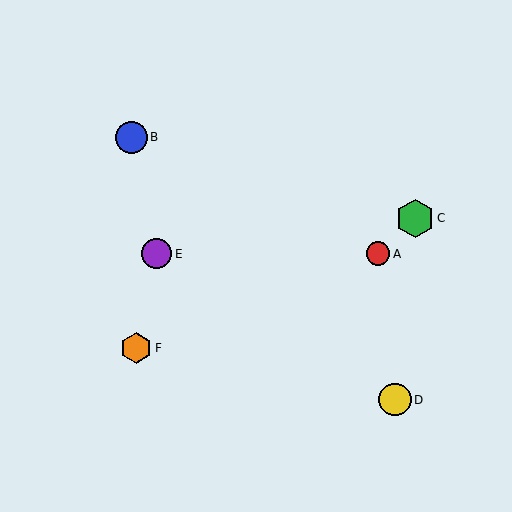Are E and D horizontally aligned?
No, E is at y≈254 and D is at y≈400.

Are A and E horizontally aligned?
Yes, both are at y≈254.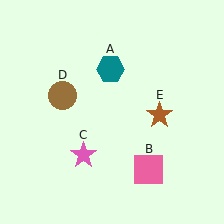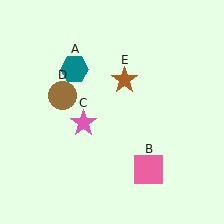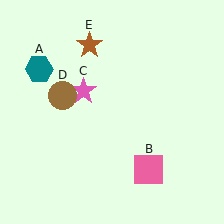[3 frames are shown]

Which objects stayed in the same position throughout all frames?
Pink square (object B) and brown circle (object D) remained stationary.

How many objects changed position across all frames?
3 objects changed position: teal hexagon (object A), pink star (object C), brown star (object E).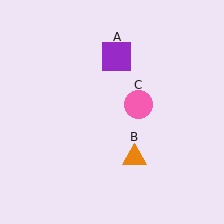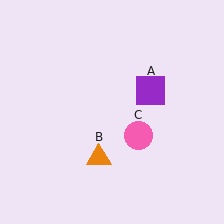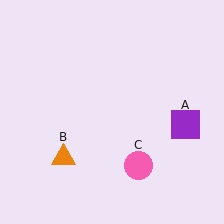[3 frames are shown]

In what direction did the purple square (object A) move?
The purple square (object A) moved down and to the right.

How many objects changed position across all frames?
3 objects changed position: purple square (object A), orange triangle (object B), pink circle (object C).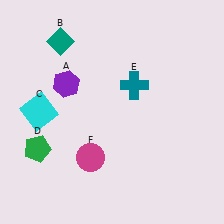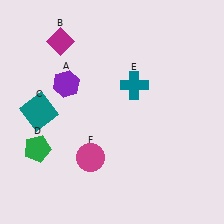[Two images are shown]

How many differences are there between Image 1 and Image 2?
There are 2 differences between the two images.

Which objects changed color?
B changed from teal to magenta. C changed from cyan to teal.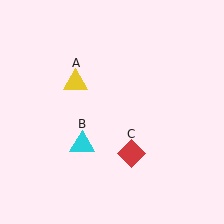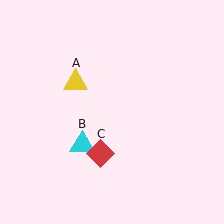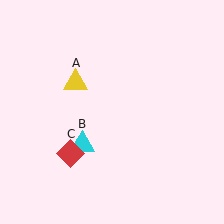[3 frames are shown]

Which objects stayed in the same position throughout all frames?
Yellow triangle (object A) and cyan triangle (object B) remained stationary.